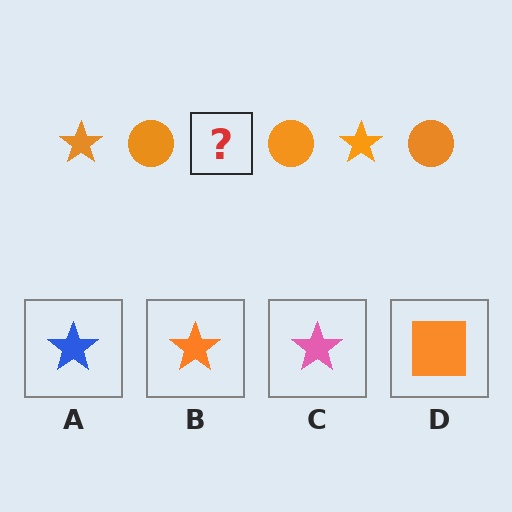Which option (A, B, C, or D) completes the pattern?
B.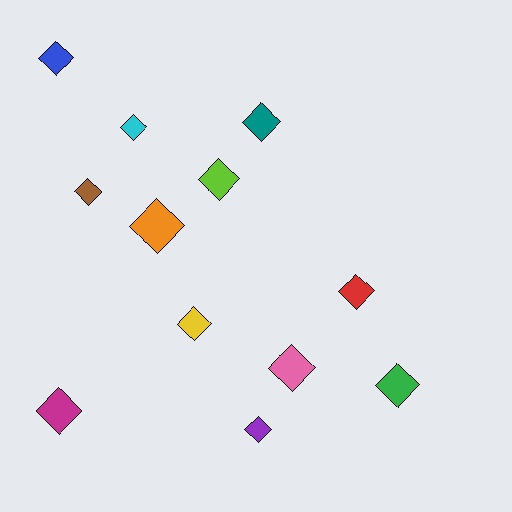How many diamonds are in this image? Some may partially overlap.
There are 12 diamonds.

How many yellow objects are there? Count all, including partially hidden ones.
There is 1 yellow object.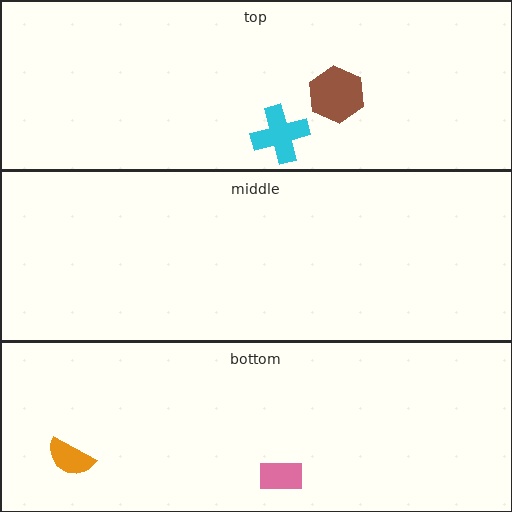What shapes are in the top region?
The brown hexagon, the cyan cross.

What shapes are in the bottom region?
The pink rectangle, the orange semicircle.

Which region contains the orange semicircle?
The bottom region.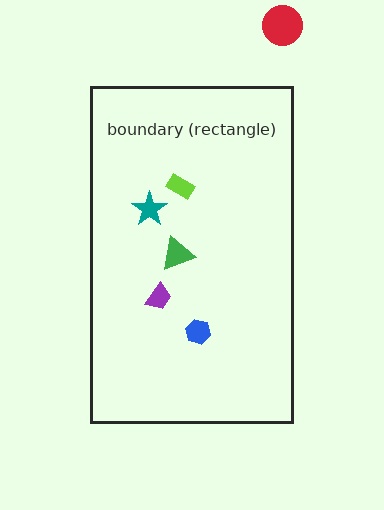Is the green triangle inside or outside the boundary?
Inside.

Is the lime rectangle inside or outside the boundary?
Inside.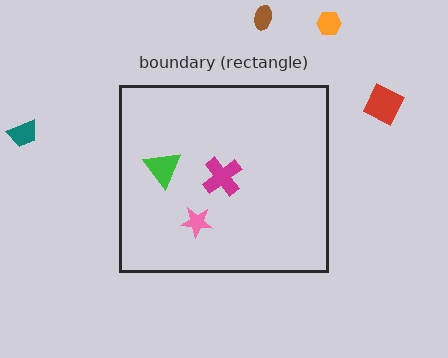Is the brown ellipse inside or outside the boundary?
Outside.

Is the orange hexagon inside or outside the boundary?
Outside.